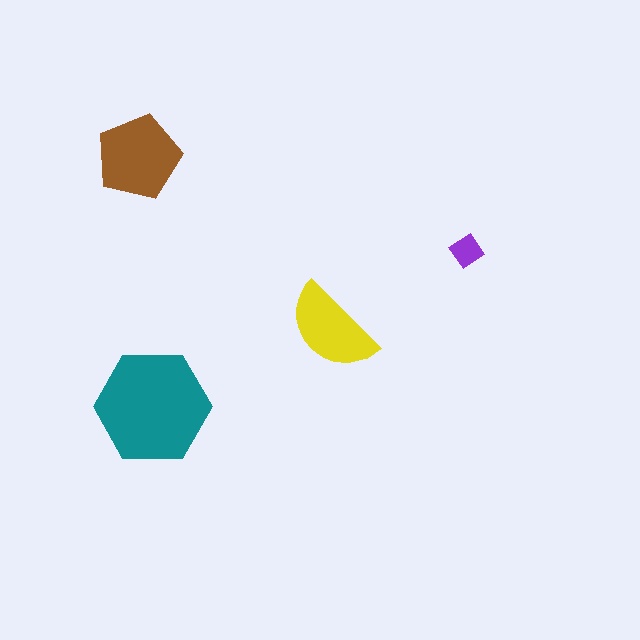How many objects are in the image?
There are 4 objects in the image.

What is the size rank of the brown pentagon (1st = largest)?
2nd.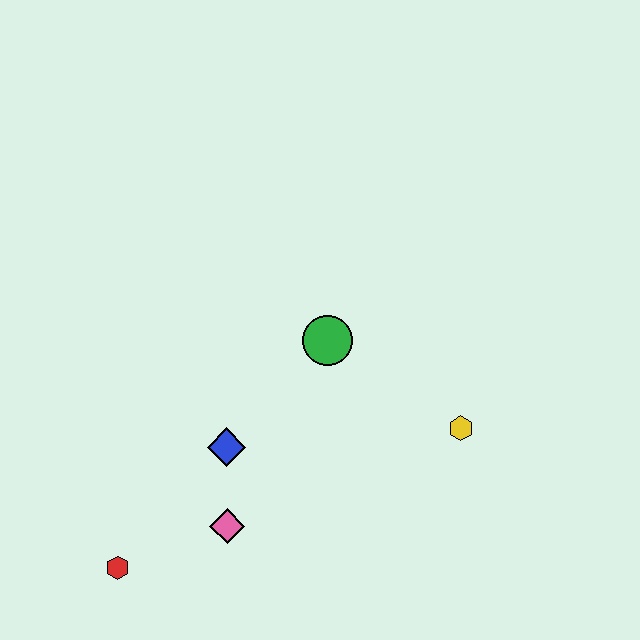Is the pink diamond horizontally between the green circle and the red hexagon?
Yes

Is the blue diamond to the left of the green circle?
Yes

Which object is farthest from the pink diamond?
The yellow hexagon is farthest from the pink diamond.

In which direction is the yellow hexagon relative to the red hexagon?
The yellow hexagon is to the right of the red hexagon.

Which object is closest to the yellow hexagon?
The green circle is closest to the yellow hexagon.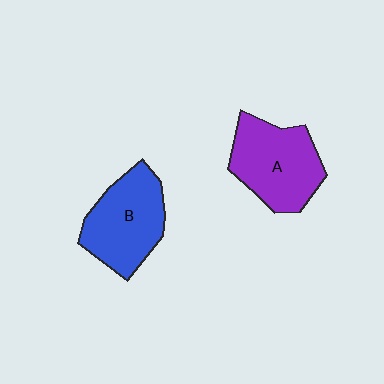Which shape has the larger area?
Shape A (purple).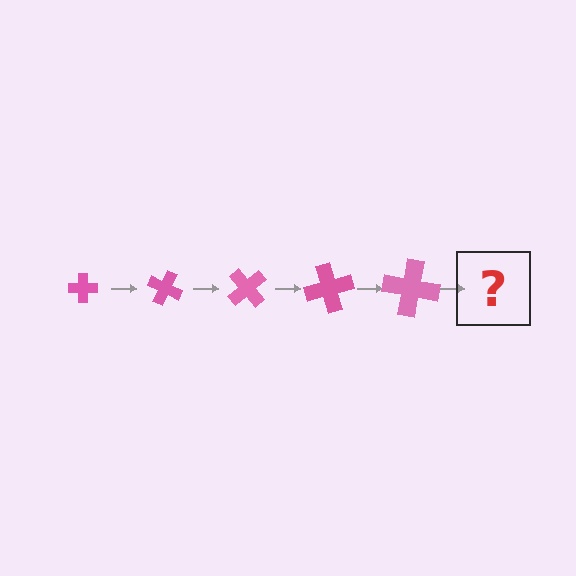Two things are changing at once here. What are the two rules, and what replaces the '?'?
The two rules are that the cross grows larger each step and it rotates 25 degrees each step. The '?' should be a cross, larger than the previous one and rotated 125 degrees from the start.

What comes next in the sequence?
The next element should be a cross, larger than the previous one and rotated 125 degrees from the start.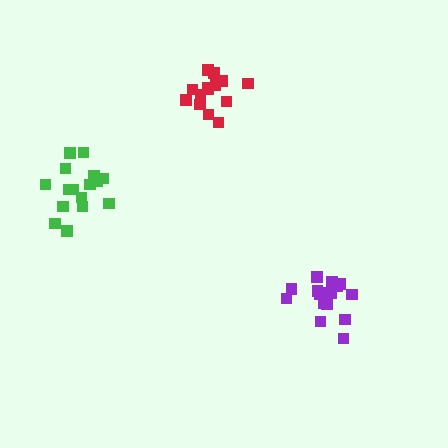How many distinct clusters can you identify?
There are 3 distinct clusters.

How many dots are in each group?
Group 1: 14 dots, Group 2: 16 dots, Group 3: 16 dots (46 total).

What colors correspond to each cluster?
The clusters are colored: red, green, purple.